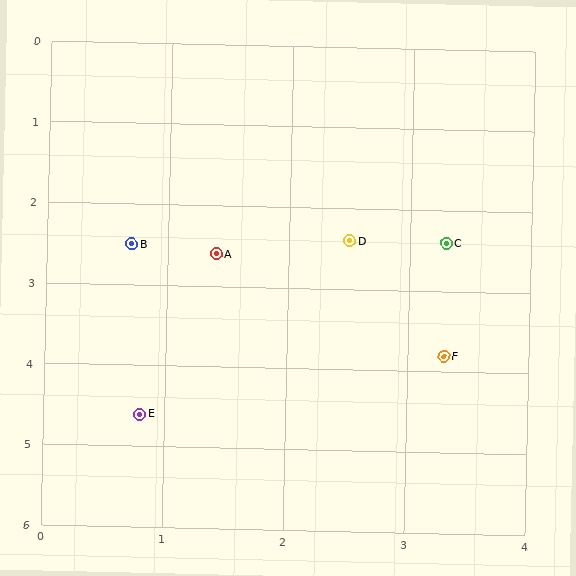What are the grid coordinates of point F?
Point F is at approximately (3.3, 3.8).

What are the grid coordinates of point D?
Point D is at approximately (2.5, 2.4).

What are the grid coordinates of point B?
Point B is at approximately (0.7, 2.5).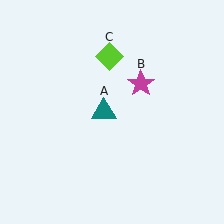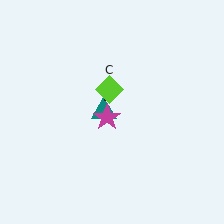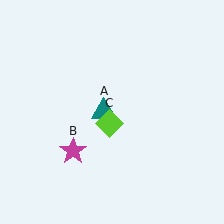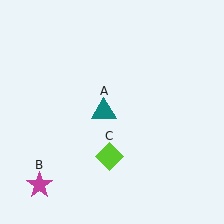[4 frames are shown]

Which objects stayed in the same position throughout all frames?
Teal triangle (object A) remained stationary.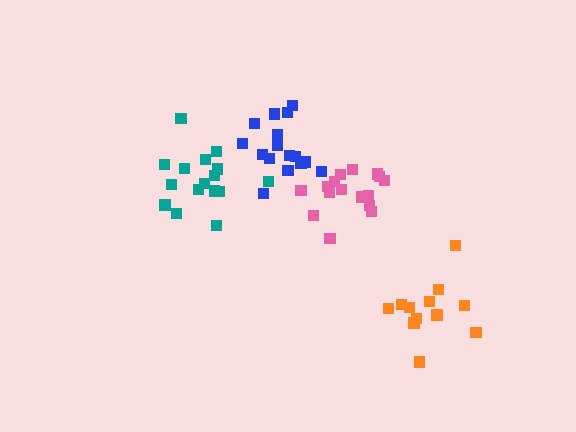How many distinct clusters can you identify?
There are 4 distinct clusters.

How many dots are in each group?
Group 1: 16 dots, Group 2: 16 dots, Group 3: 16 dots, Group 4: 12 dots (60 total).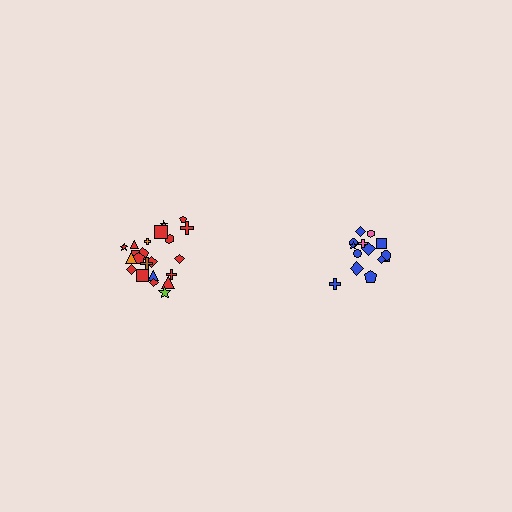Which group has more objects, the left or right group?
The left group.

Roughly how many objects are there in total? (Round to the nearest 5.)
Roughly 35 objects in total.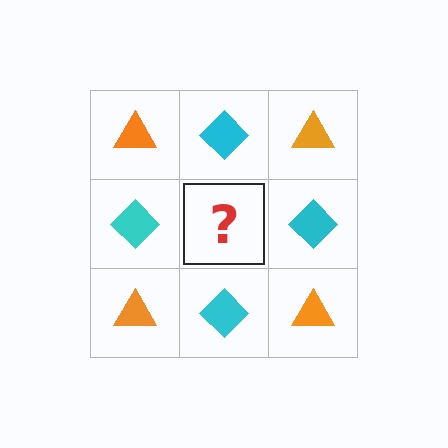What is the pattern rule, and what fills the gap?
The rule is that it alternates orange triangle and cyan diamond in a checkerboard pattern. The gap should be filled with an orange triangle.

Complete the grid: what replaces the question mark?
The question mark should be replaced with an orange triangle.